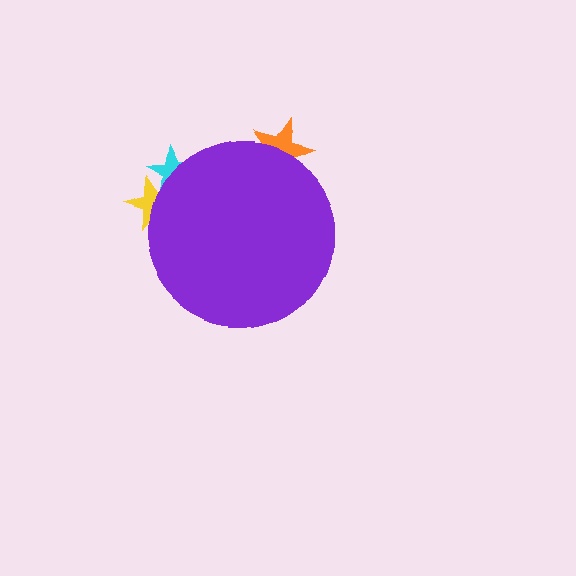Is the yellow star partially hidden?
Yes, the yellow star is partially hidden behind the purple circle.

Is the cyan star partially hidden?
Yes, the cyan star is partially hidden behind the purple circle.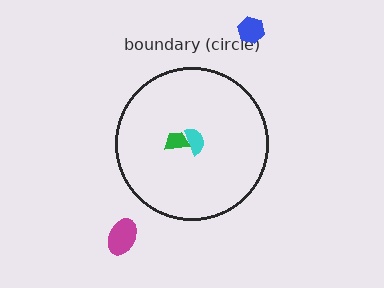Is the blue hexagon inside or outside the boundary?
Outside.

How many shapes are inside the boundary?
2 inside, 2 outside.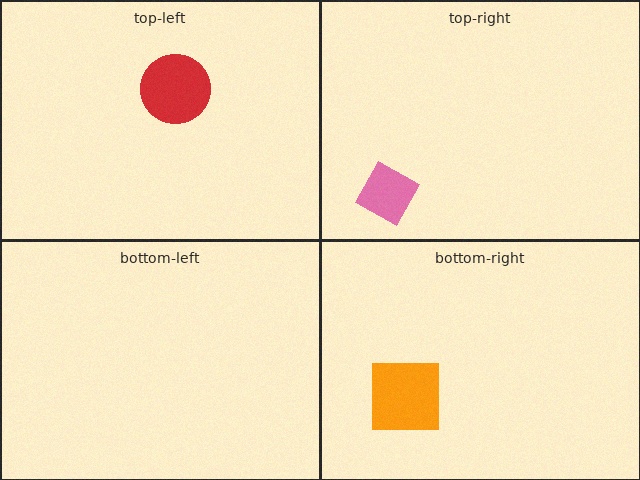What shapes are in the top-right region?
The pink diamond.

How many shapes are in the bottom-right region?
1.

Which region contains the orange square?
The bottom-right region.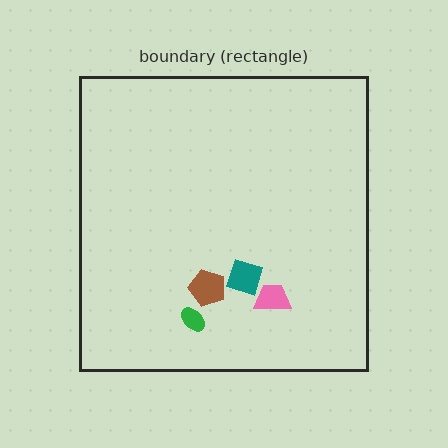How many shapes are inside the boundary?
4 inside, 0 outside.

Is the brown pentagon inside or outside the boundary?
Inside.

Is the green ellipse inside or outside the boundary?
Inside.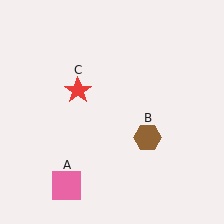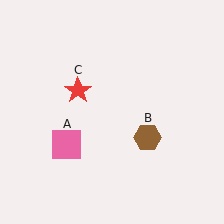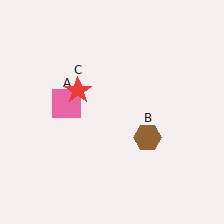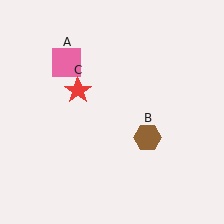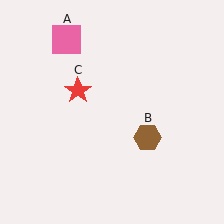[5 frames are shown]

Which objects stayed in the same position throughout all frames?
Brown hexagon (object B) and red star (object C) remained stationary.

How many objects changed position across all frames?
1 object changed position: pink square (object A).